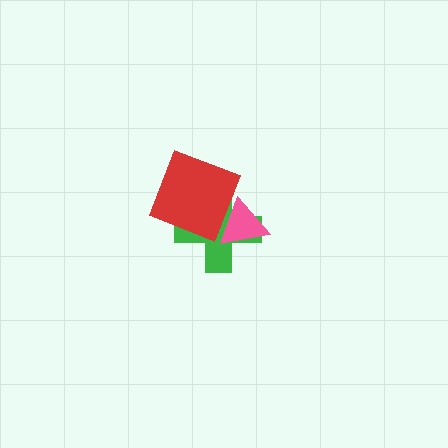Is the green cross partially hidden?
Yes, it is partially covered by another shape.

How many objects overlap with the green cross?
2 objects overlap with the green cross.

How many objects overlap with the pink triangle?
2 objects overlap with the pink triangle.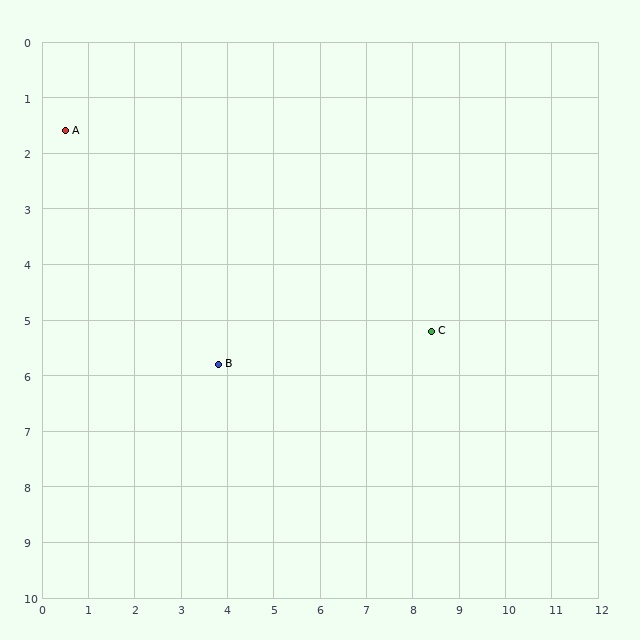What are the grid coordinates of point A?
Point A is at approximately (0.5, 1.6).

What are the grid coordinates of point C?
Point C is at approximately (8.4, 5.2).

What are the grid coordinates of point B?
Point B is at approximately (3.8, 5.8).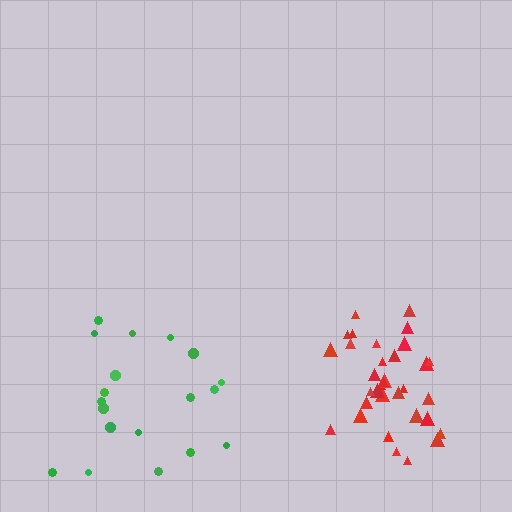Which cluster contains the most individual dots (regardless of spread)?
Red (33).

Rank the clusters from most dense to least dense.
red, green.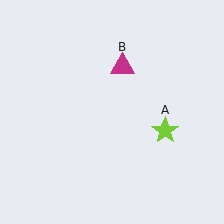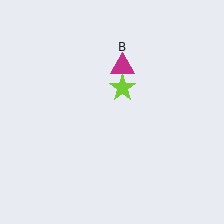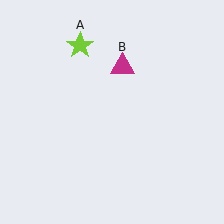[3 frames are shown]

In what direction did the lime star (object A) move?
The lime star (object A) moved up and to the left.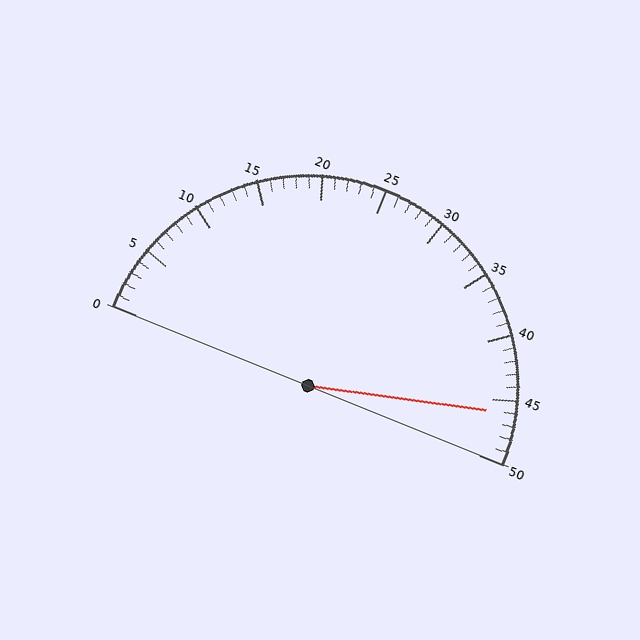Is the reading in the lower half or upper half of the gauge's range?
The reading is in the upper half of the range (0 to 50).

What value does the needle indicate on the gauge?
The needle indicates approximately 46.